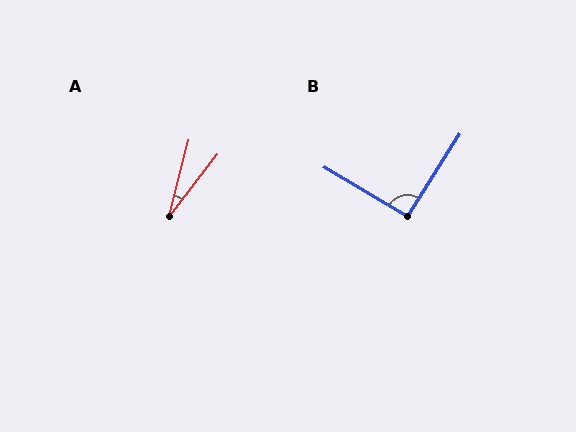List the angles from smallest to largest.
A (24°), B (92°).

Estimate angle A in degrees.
Approximately 24 degrees.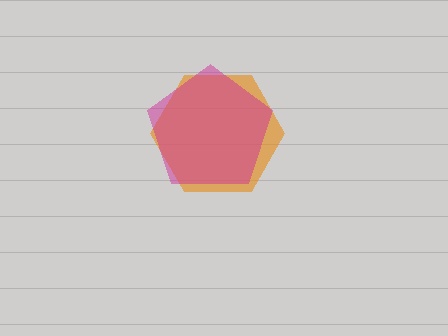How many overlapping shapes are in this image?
There are 2 overlapping shapes in the image.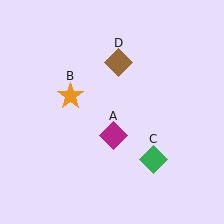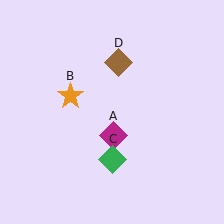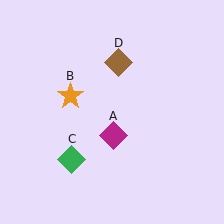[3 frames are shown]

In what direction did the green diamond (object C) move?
The green diamond (object C) moved left.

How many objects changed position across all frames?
1 object changed position: green diamond (object C).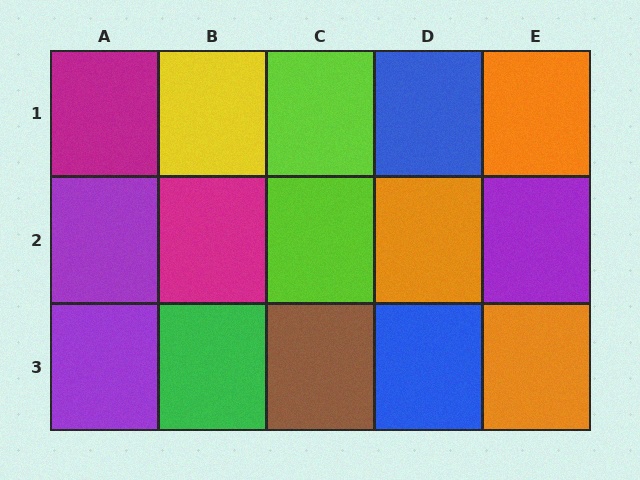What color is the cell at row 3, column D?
Blue.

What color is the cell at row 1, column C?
Lime.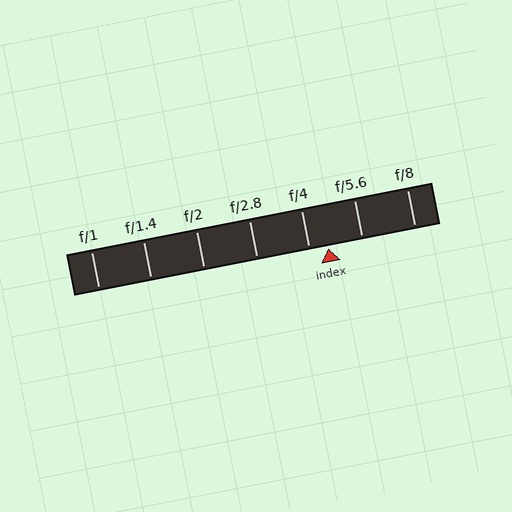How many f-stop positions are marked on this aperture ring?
There are 7 f-stop positions marked.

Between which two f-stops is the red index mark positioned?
The index mark is between f/4 and f/5.6.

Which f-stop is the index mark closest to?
The index mark is closest to f/4.